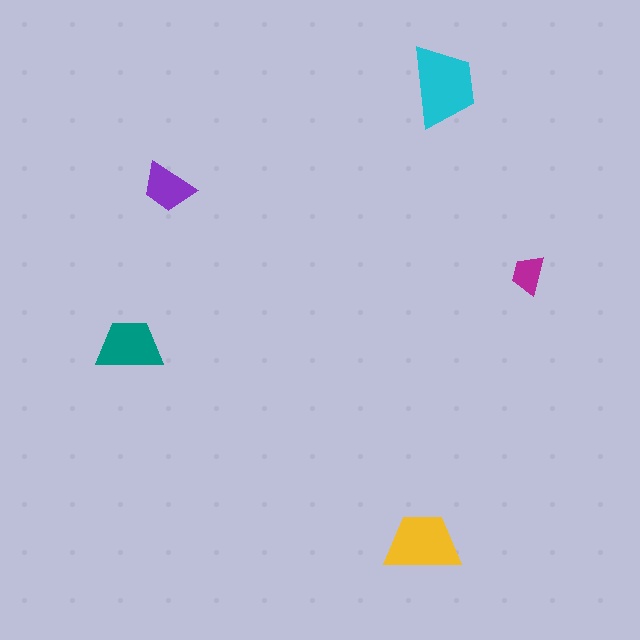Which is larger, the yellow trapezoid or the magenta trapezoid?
The yellow one.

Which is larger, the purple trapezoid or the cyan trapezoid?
The cyan one.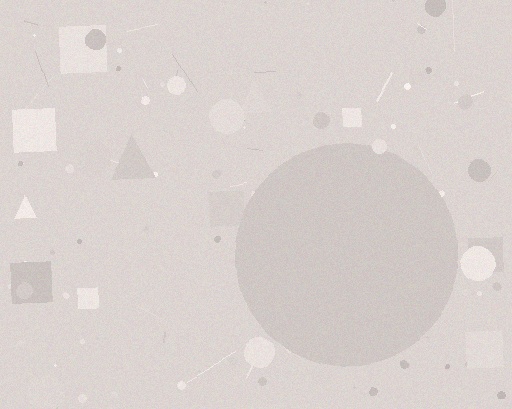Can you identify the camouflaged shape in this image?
The camouflaged shape is a circle.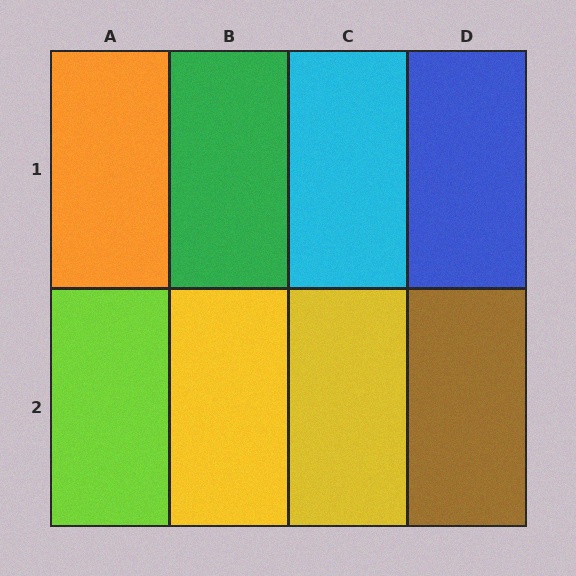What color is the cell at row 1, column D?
Blue.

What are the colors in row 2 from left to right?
Lime, yellow, yellow, brown.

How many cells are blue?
1 cell is blue.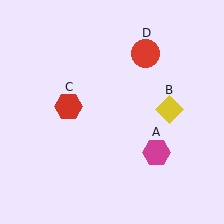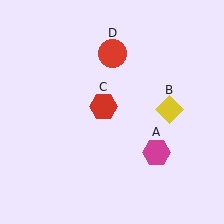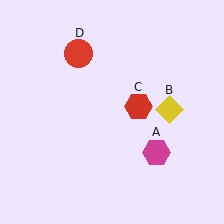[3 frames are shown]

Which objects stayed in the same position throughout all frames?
Magenta hexagon (object A) and yellow diamond (object B) remained stationary.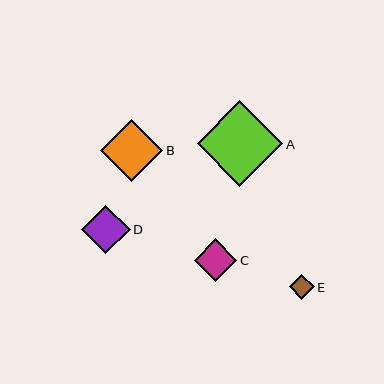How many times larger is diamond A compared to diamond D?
Diamond A is approximately 1.8 times the size of diamond D.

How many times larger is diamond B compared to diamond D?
Diamond B is approximately 1.3 times the size of diamond D.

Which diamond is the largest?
Diamond A is the largest with a size of approximately 85 pixels.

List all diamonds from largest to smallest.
From largest to smallest: A, B, D, C, E.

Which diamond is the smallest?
Diamond E is the smallest with a size of approximately 25 pixels.